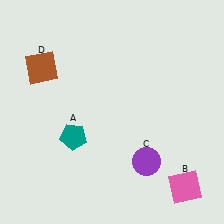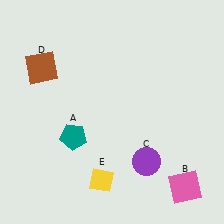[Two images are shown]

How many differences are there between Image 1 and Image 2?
There is 1 difference between the two images.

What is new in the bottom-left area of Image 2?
A yellow diamond (E) was added in the bottom-left area of Image 2.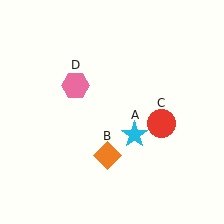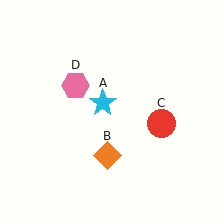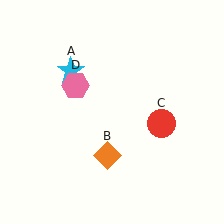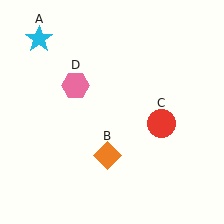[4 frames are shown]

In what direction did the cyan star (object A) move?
The cyan star (object A) moved up and to the left.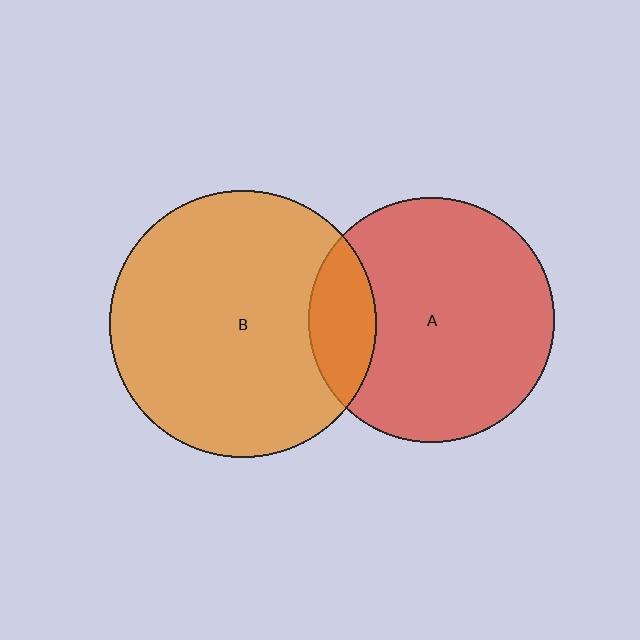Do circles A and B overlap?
Yes.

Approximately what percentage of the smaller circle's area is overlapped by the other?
Approximately 15%.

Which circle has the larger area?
Circle B (orange).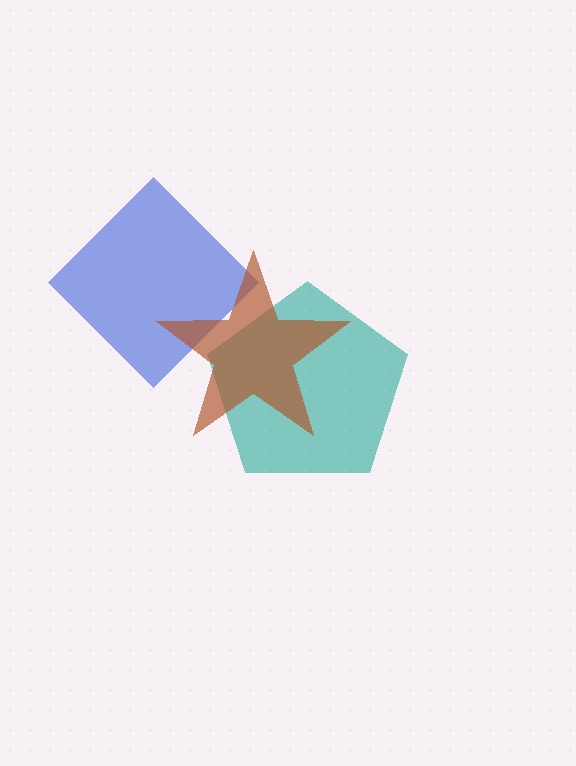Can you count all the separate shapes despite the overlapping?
Yes, there are 3 separate shapes.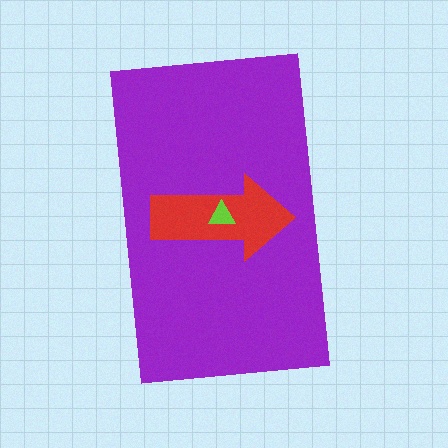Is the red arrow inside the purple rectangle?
Yes.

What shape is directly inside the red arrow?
The lime triangle.